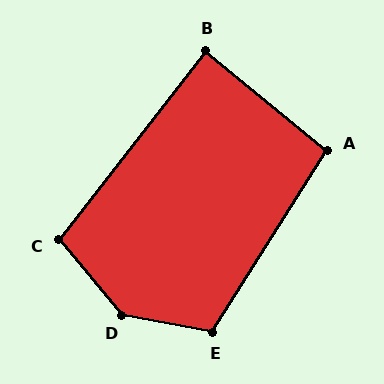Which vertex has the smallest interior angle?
B, at approximately 89 degrees.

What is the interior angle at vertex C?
Approximately 102 degrees (obtuse).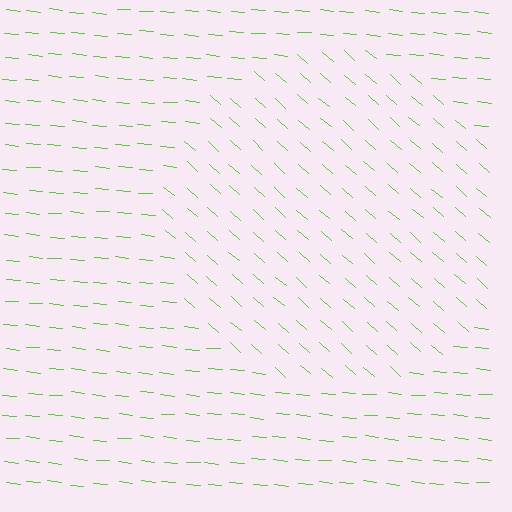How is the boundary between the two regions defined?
The boundary is defined purely by a change in line orientation (approximately 36 degrees difference). All lines are the same color and thickness.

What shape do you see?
I see a circle.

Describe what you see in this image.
The image is filled with small lime line segments. A circle region in the image has lines oriented differently from the surrounding lines, creating a visible texture boundary.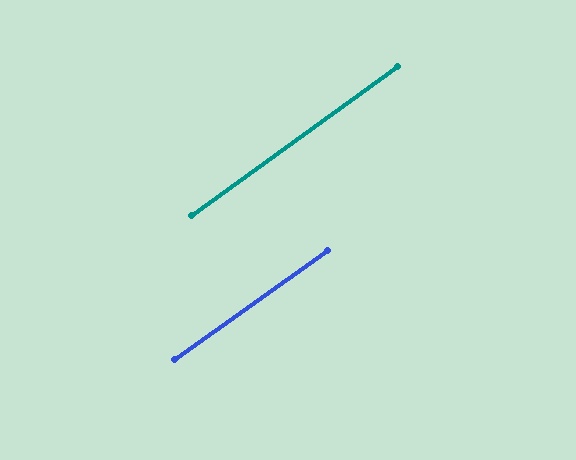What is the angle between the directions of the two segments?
Approximately 0 degrees.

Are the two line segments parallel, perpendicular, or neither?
Parallel — their directions differ by only 0.4°.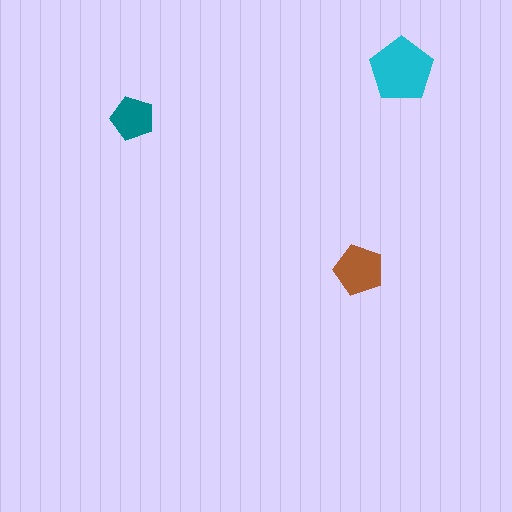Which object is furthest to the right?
The cyan pentagon is rightmost.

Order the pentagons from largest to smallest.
the cyan one, the brown one, the teal one.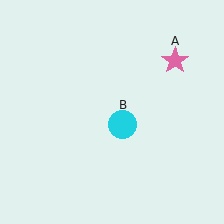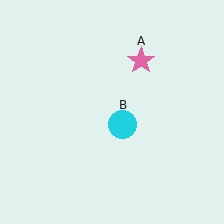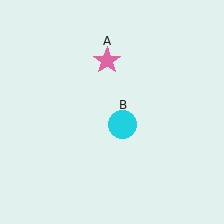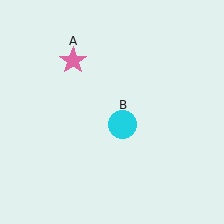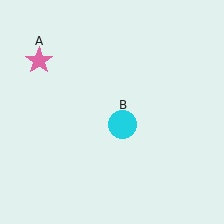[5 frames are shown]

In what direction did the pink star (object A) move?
The pink star (object A) moved left.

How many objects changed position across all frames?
1 object changed position: pink star (object A).